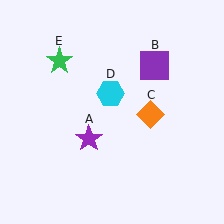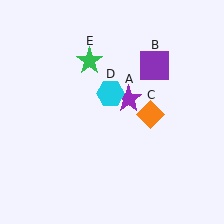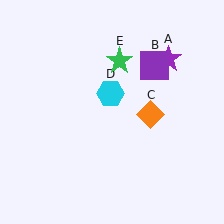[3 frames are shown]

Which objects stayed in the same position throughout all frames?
Purple square (object B) and orange diamond (object C) and cyan hexagon (object D) remained stationary.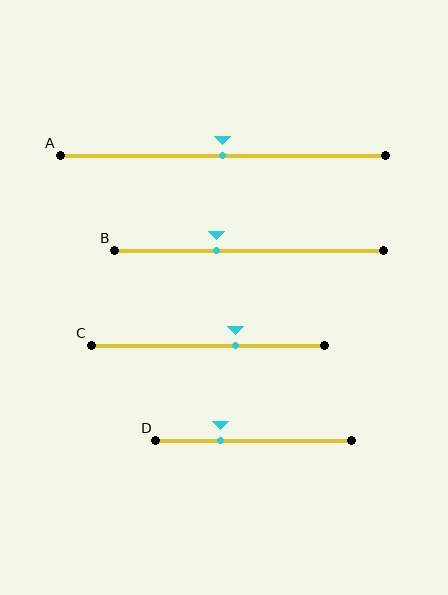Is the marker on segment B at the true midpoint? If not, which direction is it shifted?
No, the marker on segment B is shifted to the left by about 12% of the segment length.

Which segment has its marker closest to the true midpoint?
Segment A has its marker closest to the true midpoint.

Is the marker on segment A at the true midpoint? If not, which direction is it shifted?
Yes, the marker on segment A is at the true midpoint.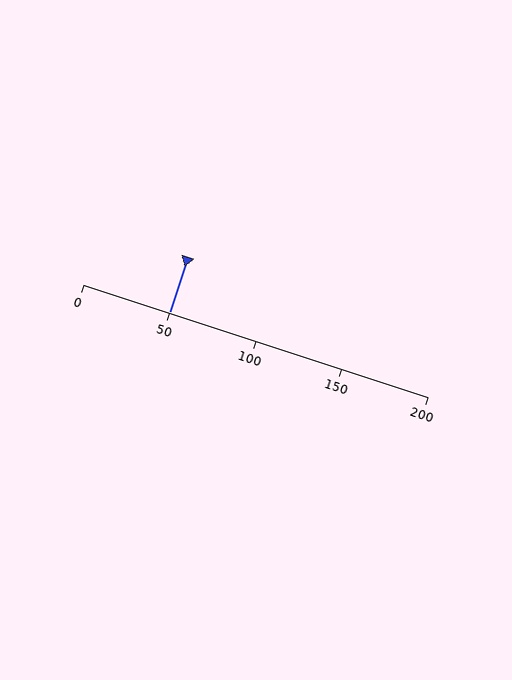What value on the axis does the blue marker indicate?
The marker indicates approximately 50.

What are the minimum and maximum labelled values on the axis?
The axis runs from 0 to 200.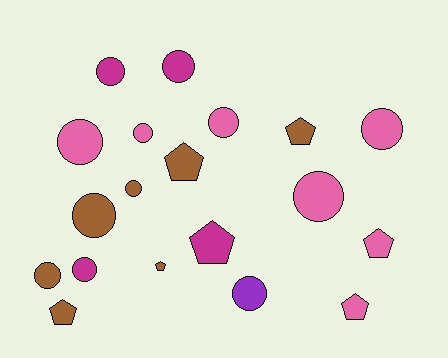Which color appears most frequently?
Pink, with 7 objects.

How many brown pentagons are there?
There are 4 brown pentagons.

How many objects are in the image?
There are 19 objects.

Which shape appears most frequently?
Circle, with 12 objects.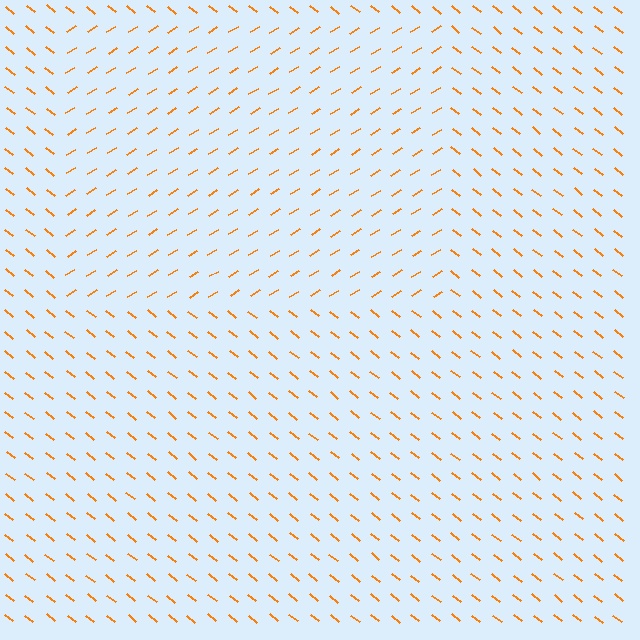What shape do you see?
I see a rectangle.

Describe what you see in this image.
The image is filled with small orange line segments. A rectangle region in the image has lines oriented differently from the surrounding lines, creating a visible texture boundary.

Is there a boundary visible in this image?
Yes, there is a texture boundary formed by a change in line orientation.